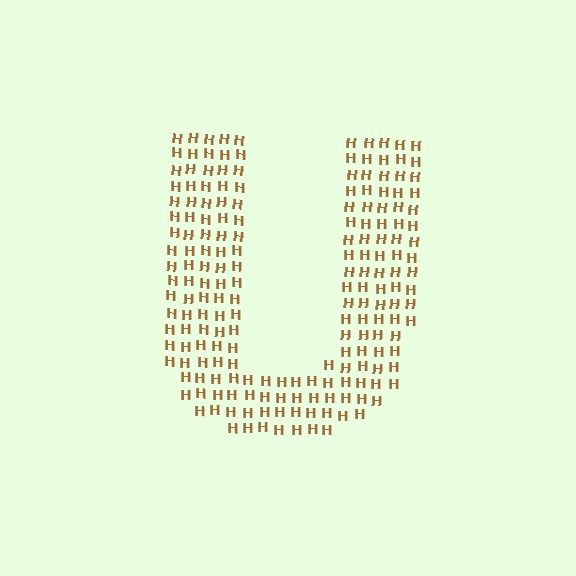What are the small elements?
The small elements are letter H's.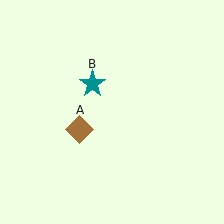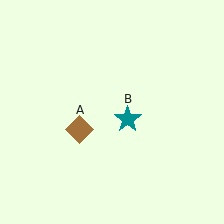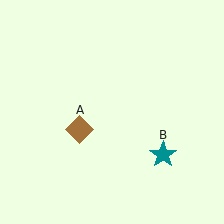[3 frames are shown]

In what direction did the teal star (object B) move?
The teal star (object B) moved down and to the right.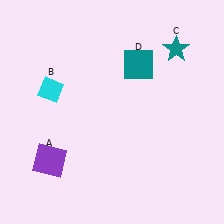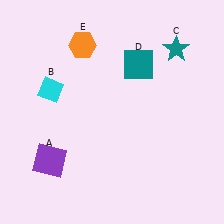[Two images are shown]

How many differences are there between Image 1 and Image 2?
There is 1 difference between the two images.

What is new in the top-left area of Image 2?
An orange hexagon (E) was added in the top-left area of Image 2.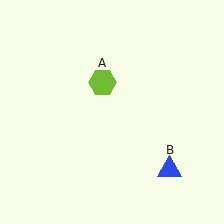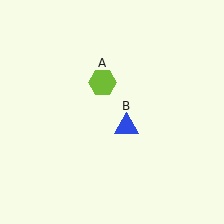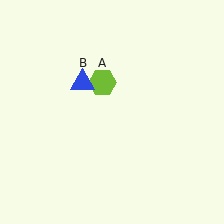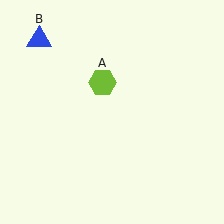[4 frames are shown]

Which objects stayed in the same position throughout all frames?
Lime hexagon (object A) remained stationary.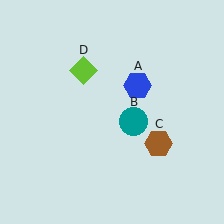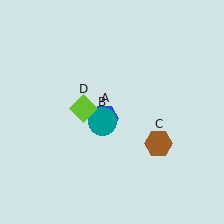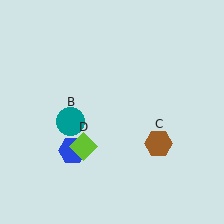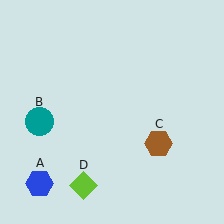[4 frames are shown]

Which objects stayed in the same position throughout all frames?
Brown hexagon (object C) remained stationary.